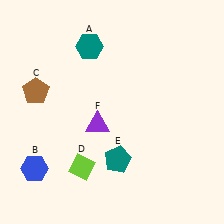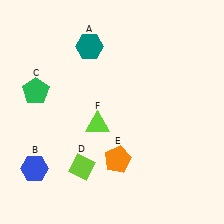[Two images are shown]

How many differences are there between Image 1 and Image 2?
There are 3 differences between the two images.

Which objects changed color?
C changed from brown to green. E changed from teal to orange. F changed from purple to lime.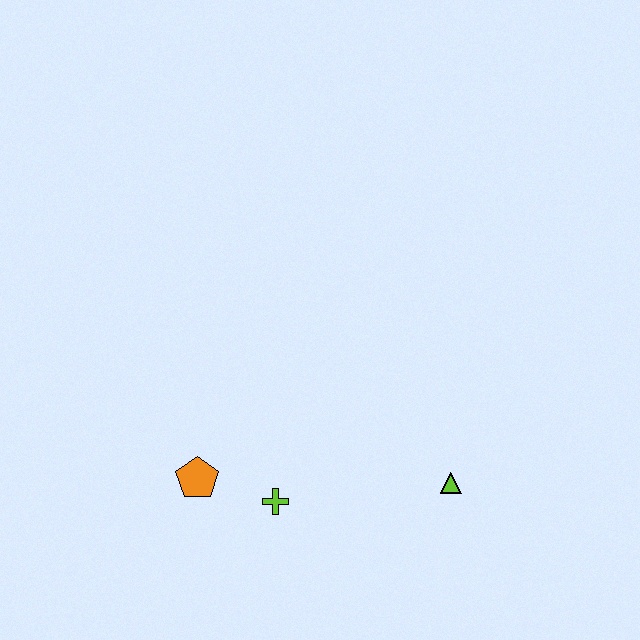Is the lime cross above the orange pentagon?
No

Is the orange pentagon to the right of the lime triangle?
No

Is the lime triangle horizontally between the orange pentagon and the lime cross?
No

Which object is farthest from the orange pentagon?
The lime triangle is farthest from the orange pentagon.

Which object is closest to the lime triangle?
The lime cross is closest to the lime triangle.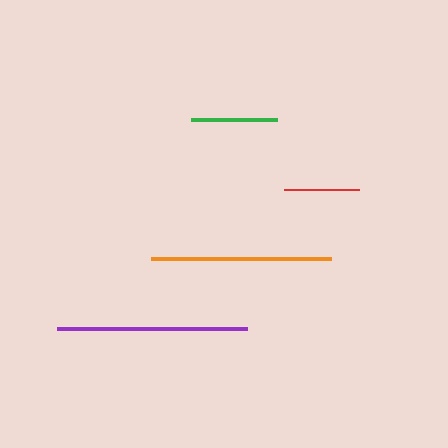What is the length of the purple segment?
The purple segment is approximately 190 pixels long.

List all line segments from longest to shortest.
From longest to shortest: purple, orange, green, red.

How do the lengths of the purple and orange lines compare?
The purple and orange lines are approximately the same length.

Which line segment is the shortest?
The red line is the shortest at approximately 75 pixels.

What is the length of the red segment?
The red segment is approximately 75 pixels long.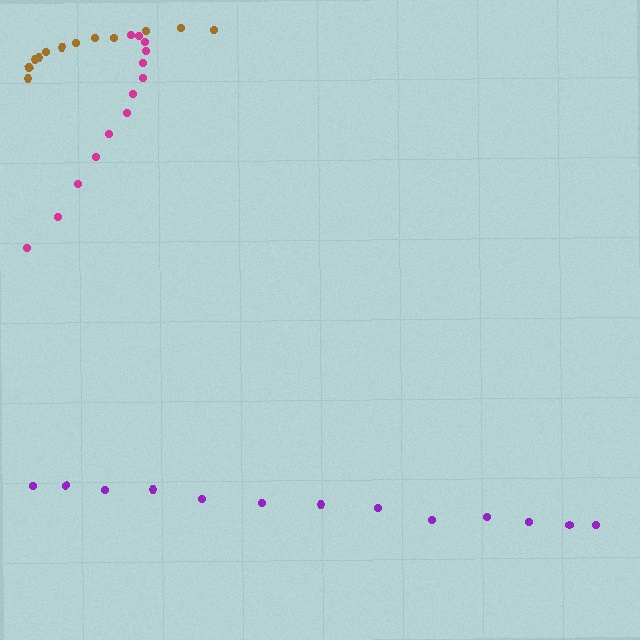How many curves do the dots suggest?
There are 3 distinct paths.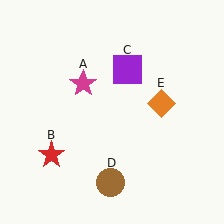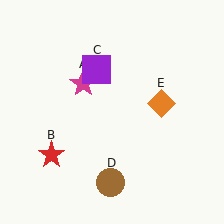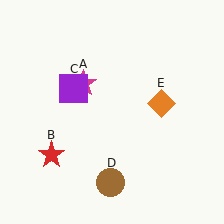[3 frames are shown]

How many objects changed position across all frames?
1 object changed position: purple square (object C).